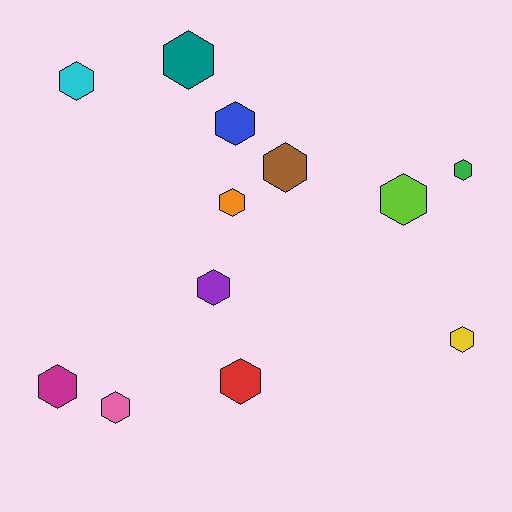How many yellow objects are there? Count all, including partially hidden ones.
There is 1 yellow object.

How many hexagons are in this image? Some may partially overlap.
There are 12 hexagons.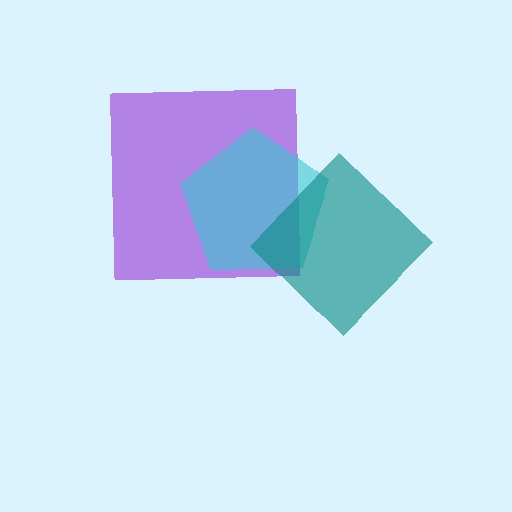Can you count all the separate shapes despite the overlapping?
Yes, there are 3 separate shapes.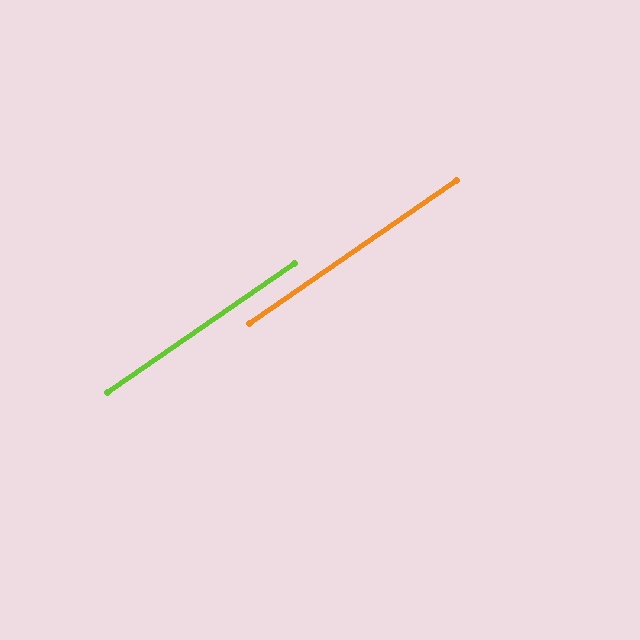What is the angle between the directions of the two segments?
Approximately 0 degrees.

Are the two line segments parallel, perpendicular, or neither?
Parallel — their directions differ by only 0.2°.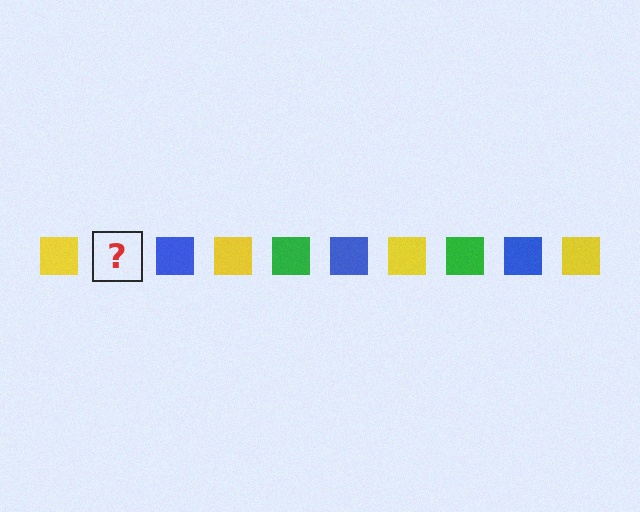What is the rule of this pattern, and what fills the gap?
The rule is that the pattern cycles through yellow, green, blue squares. The gap should be filled with a green square.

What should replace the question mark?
The question mark should be replaced with a green square.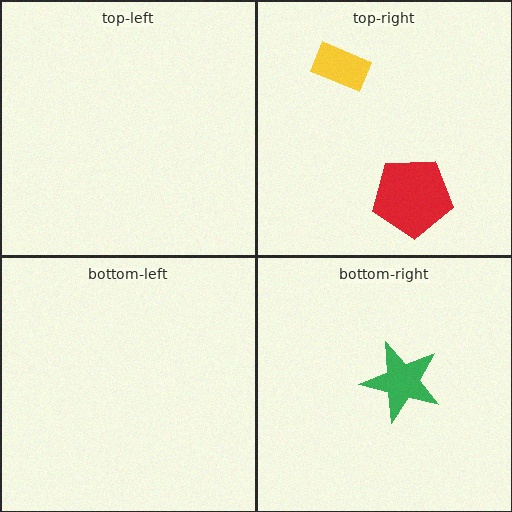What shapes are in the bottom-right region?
The green star.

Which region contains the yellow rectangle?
The top-right region.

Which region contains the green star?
The bottom-right region.